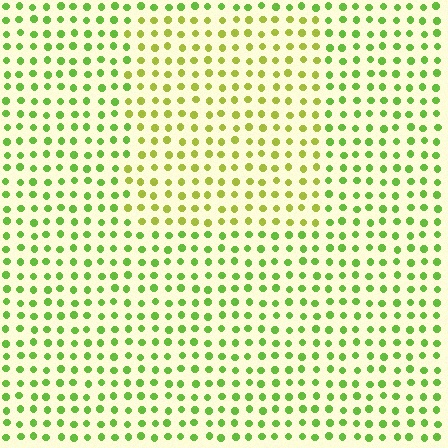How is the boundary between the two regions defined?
The boundary is defined purely by a slight shift in hue (about 29 degrees). Spacing, size, and orientation are identical on both sides.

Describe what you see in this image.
The image is filled with small lime elements in a uniform arrangement. A rectangle-shaped region is visible where the elements are tinted to a slightly different hue, forming a subtle color boundary.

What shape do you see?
I see a rectangle.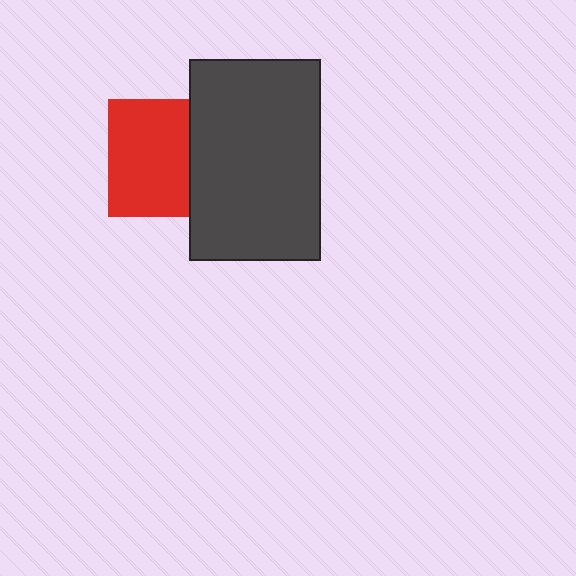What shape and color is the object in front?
The object in front is a dark gray rectangle.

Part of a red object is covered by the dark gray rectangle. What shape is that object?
It is a square.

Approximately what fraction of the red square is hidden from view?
Roughly 31% of the red square is hidden behind the dark gray rectangle.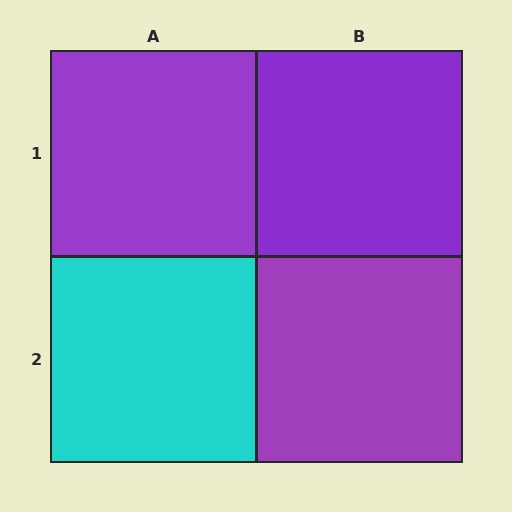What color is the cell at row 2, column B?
Purple.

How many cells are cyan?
1 cell is cyan.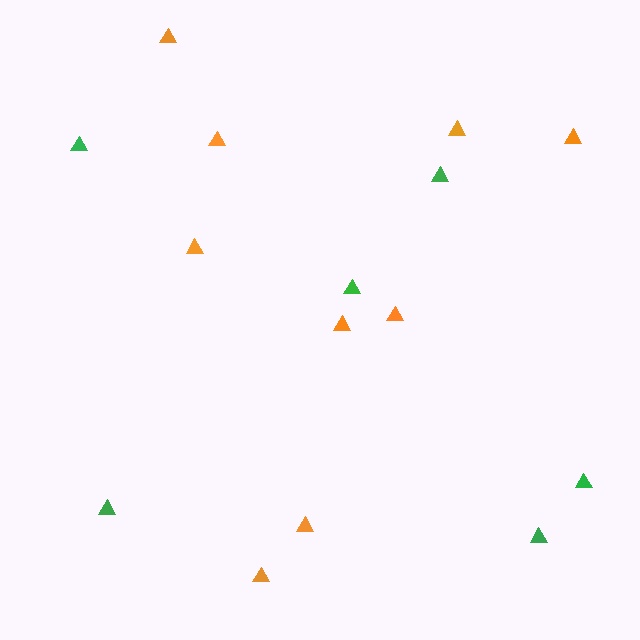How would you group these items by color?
There are 2 groups: one group of green triangles (6) and one group of orange triangles (9).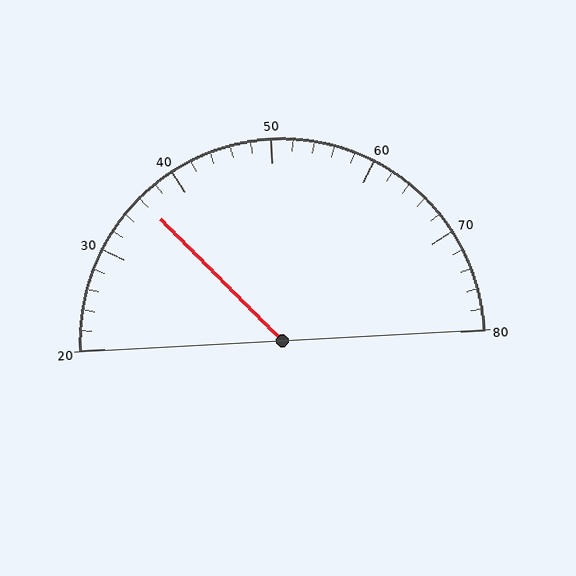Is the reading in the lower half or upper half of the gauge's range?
The reading is in the lower half of the range (20 to 80).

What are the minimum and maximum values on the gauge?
The gauge ranges from 20 to 80.